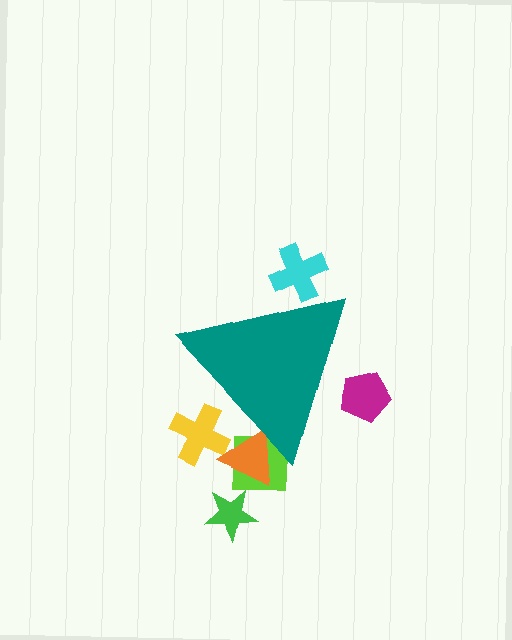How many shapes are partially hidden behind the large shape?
5 shapes are partially hidden.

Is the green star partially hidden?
No, the green star is fully visible.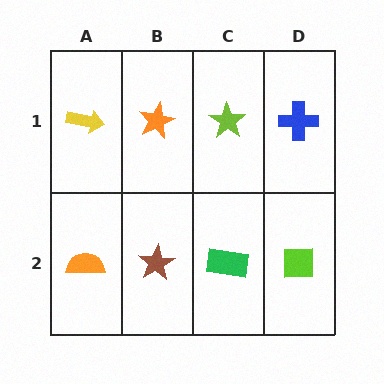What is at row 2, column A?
An orange semicircle.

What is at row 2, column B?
A brown star.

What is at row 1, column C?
A lime star.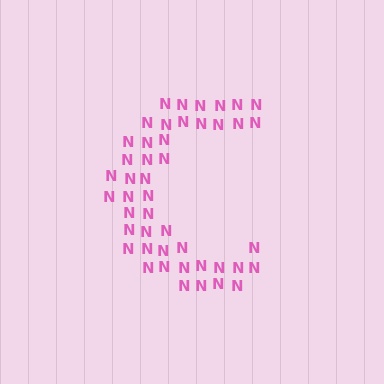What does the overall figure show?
The overall figure shows the letter C.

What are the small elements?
The small elements are letter N's.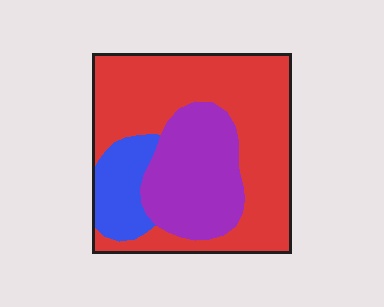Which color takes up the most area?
Red, at roughly 60%.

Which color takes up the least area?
Blue, at roughly 15%.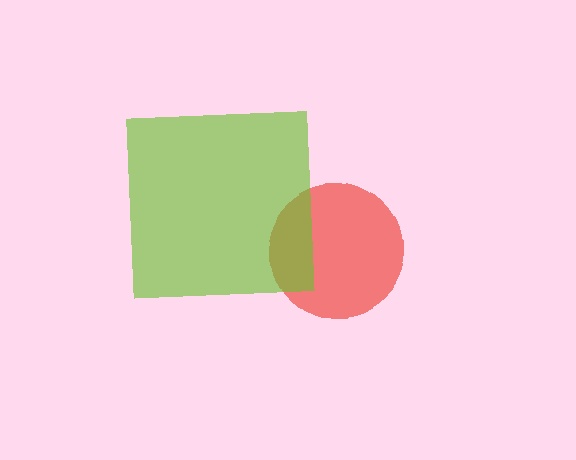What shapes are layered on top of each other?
The layered shapes are: a red circle, a lime square.